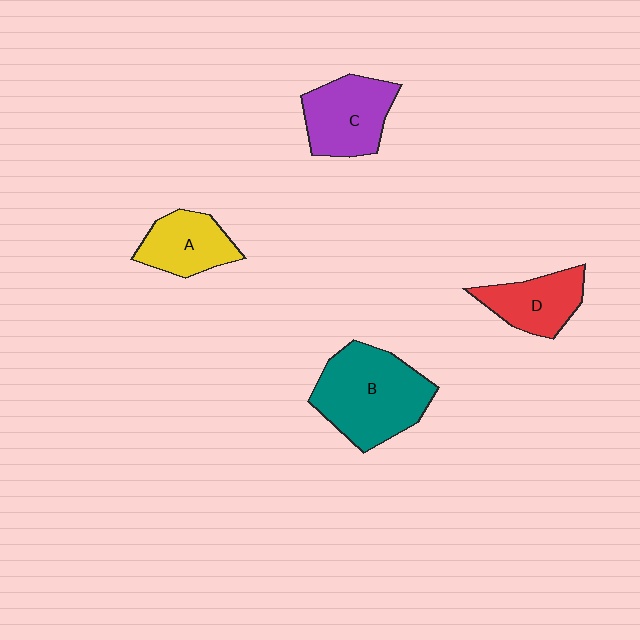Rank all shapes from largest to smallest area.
From largest to smallest: B (teal), C (purple), D (red), A (yellow).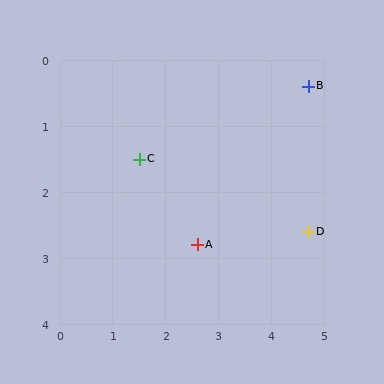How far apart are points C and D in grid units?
Points C and D are about 3.4 grid units apart.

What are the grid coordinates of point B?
Point B is at approximately (4.7, 0.4).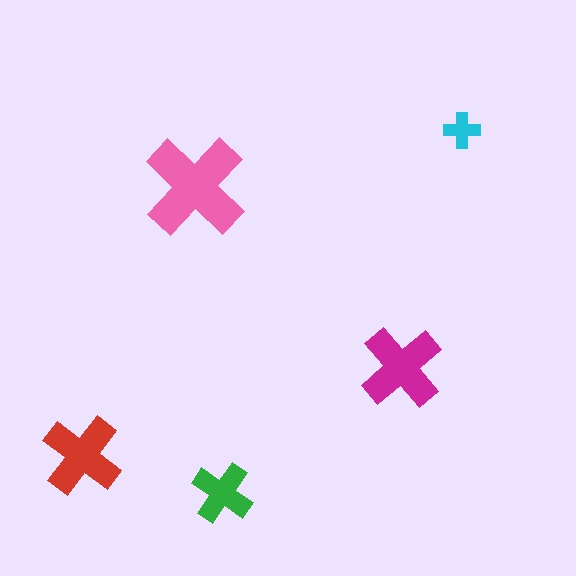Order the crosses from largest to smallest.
the pink one, the magenta one, the red one, the green one, the cyan one.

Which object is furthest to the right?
The cyan cross is rightmost.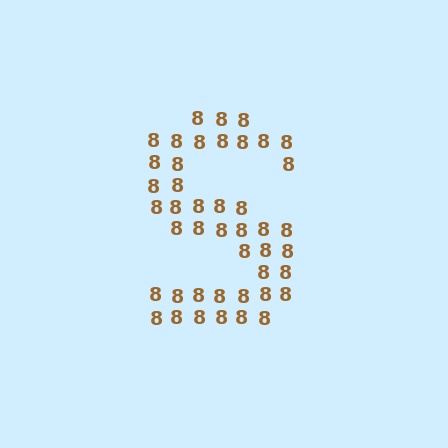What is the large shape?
The large shape is the letter S.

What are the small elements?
The small elements are digit 8's.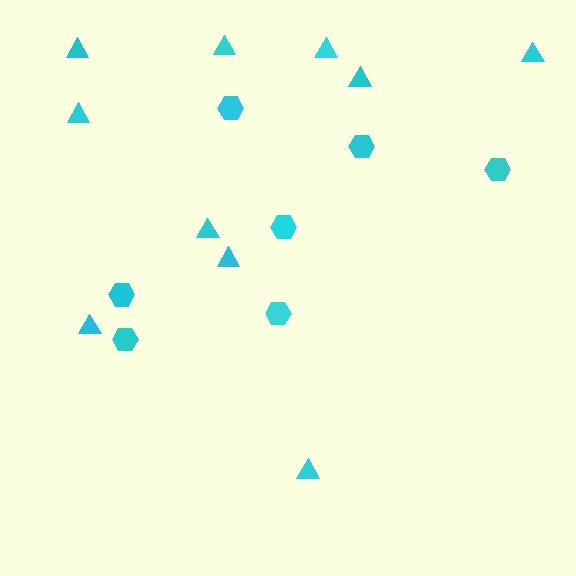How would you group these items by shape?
There are 2 groups: one group of triangles (10) and one group of hexagons (7).